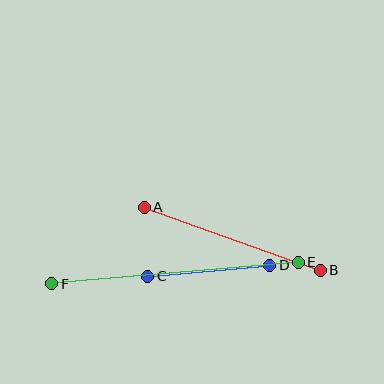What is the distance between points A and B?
The distance is approximately 187 pixels.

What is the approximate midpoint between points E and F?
The midpoint is at approximately (175, 273) pixels.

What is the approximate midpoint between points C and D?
The midpoint is at approximately (209, 271) pixels.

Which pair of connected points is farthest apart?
Points E and F are farthest apart.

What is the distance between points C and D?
The distance is approximately 122 pixels.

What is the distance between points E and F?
The distance is approximately 247 pixels.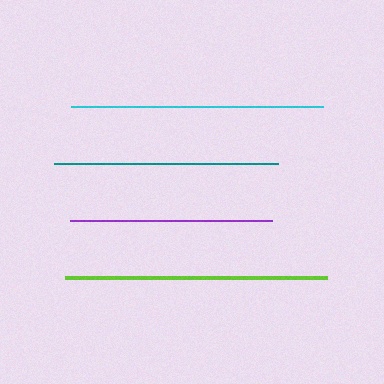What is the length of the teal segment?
The teal segment is approximately 224 pixels long.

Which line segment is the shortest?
The purple line is the shortest at approximately 202 pixels.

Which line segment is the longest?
The lime line is the longest at approximately 262 pixels.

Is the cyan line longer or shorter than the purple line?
The cyan line is longer than the purple line.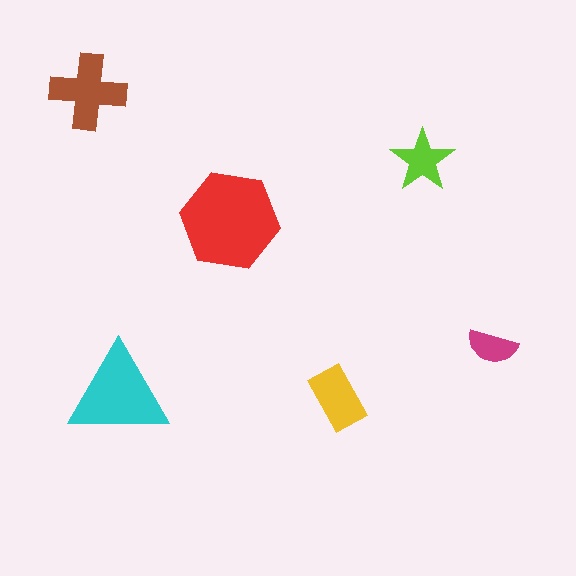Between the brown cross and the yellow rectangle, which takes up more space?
The brown cross.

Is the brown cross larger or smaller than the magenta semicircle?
Larger.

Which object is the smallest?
The magenta semicircle.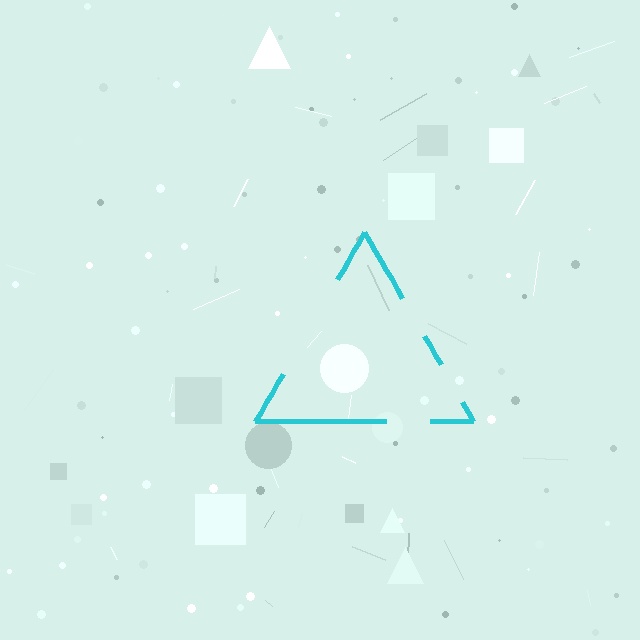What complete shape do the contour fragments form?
The contour fragments form a triangle.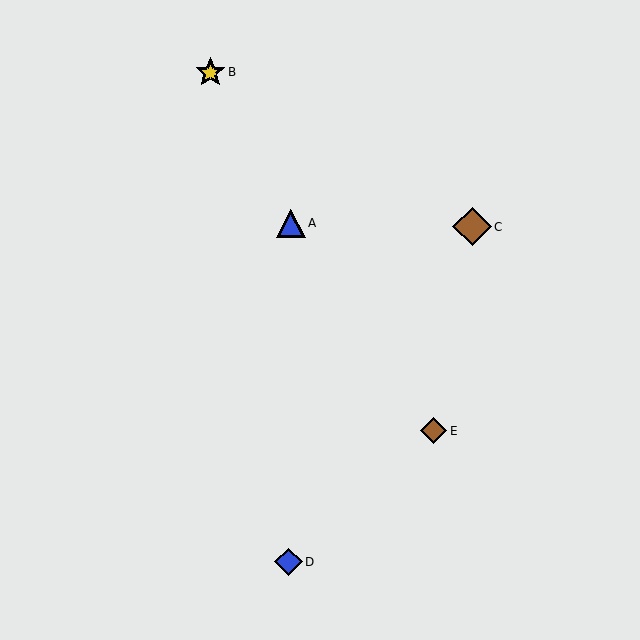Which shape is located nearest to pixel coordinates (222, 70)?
The yellow star (labeled B) at (210, 72) is nearest to that location.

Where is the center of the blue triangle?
The center of the blue triangle is at (291, 223).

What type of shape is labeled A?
Shape A is a blue triangle.